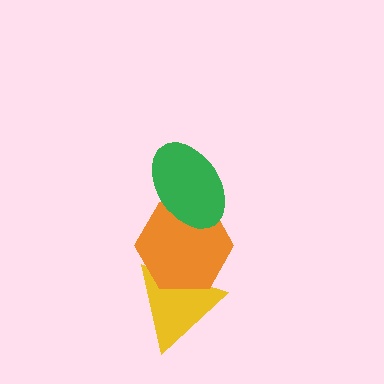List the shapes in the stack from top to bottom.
From top to bottom: the green ellipse, the orange hexagon, the yellow triangle.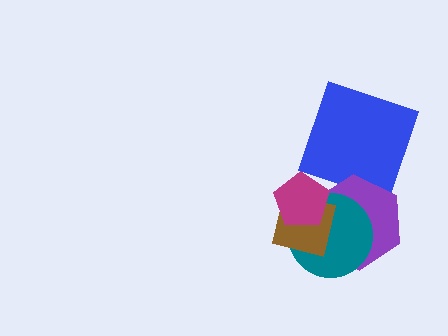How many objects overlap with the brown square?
3 objects overlap with the brown square.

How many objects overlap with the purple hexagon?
4 objects overlap with the purple hexagon.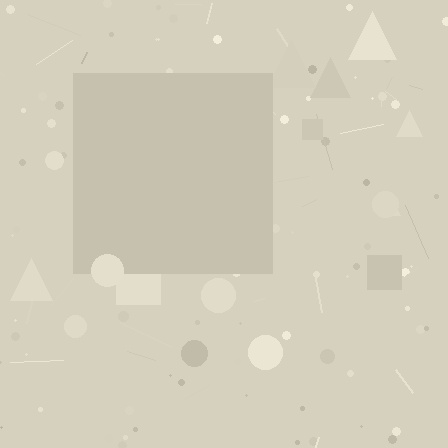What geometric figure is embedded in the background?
A square is embedded in the background.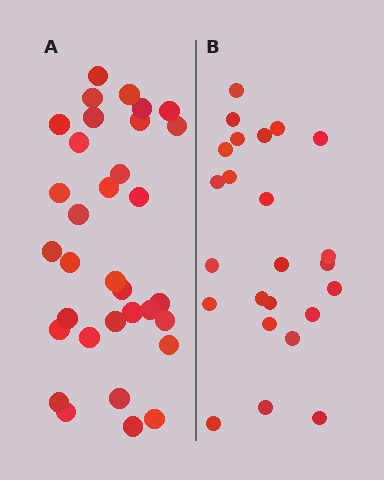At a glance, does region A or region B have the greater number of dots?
Region A (the left region) has more dots.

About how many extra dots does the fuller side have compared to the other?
Region A has roughly 8 or so more dots than region B.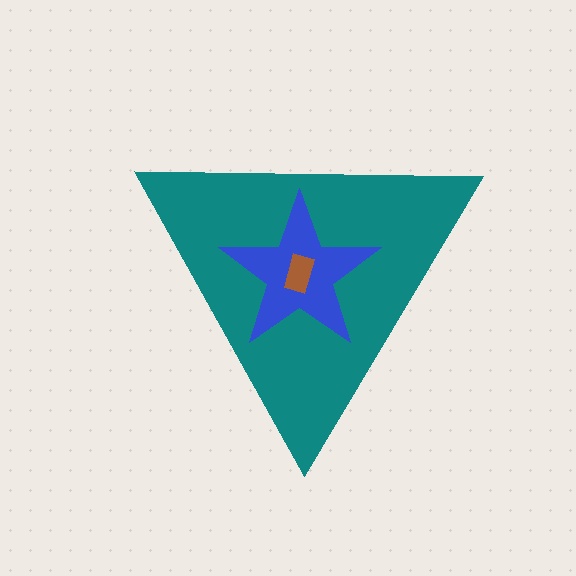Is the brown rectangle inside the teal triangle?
Yes.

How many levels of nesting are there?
3.